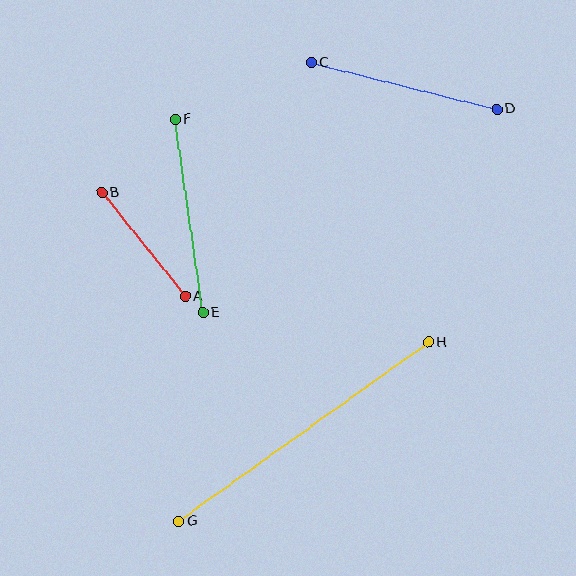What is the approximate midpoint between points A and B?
The midpoint is at approximately (144, 244) pixels.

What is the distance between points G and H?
The distance is approximately 307 pixels.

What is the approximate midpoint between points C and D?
The midpoint is at approximately (404, 86) pixels.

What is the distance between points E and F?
The distance is approximately 195 pixels.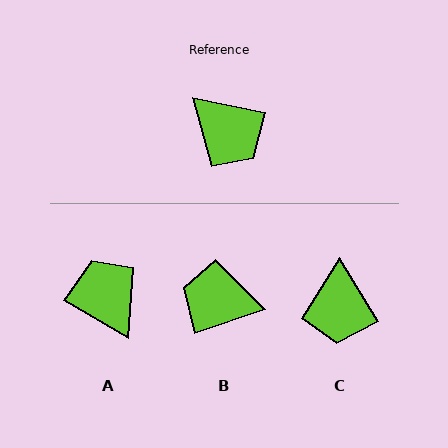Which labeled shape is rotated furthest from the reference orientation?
A, about 161 degrees away.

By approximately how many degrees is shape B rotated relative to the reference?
Approximately 150 degrees clockwise.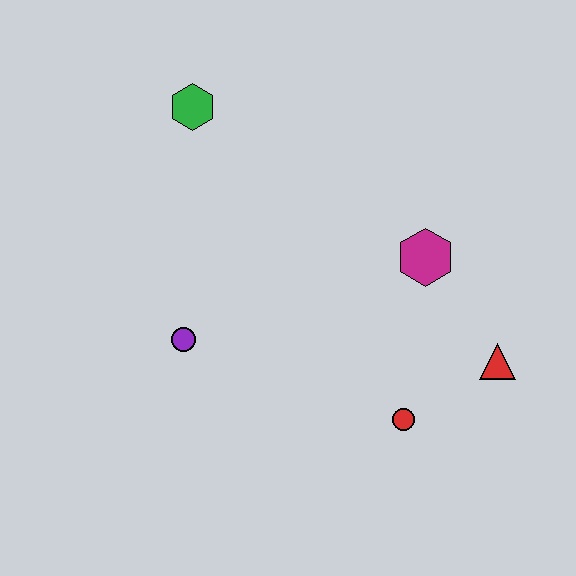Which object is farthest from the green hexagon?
The red triangle is farthest from the green hexagon.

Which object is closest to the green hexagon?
The purple circle is closest to the green hexagon.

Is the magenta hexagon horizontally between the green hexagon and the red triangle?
Yes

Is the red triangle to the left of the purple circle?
No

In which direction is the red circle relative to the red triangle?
The red circle is to the left of the red triangle.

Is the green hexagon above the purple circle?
Yes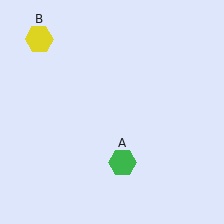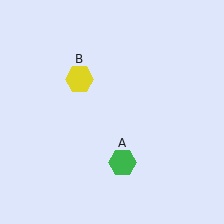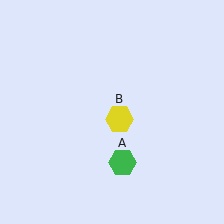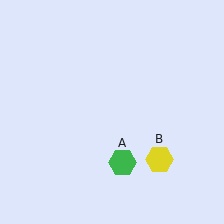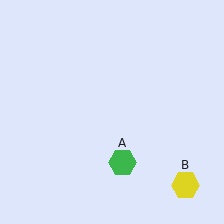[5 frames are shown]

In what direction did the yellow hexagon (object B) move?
The yellow hexagon (object B) moved down and to the right.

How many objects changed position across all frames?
1 object changed position: yellow hexagon (object B).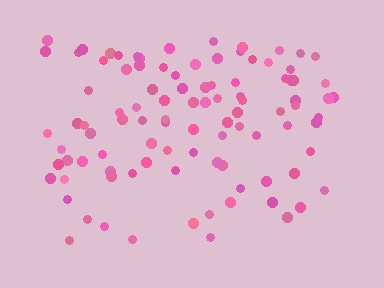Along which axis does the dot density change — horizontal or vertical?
Vertical.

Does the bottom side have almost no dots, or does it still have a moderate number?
Still a moderate number, just noticeably fewer than the top.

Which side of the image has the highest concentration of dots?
The top.